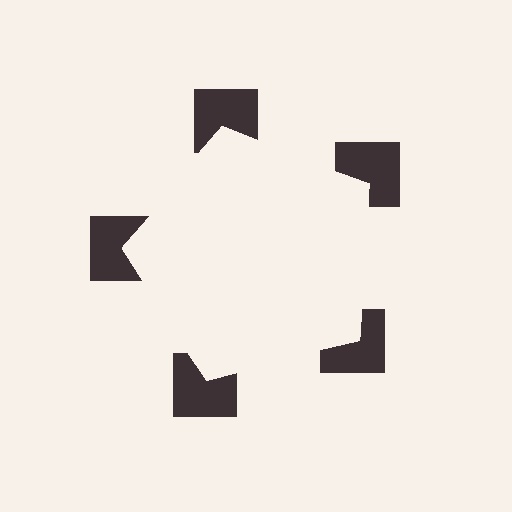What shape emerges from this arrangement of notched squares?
An illusory pentagon — its edges are inferred from the aligned wedge cuts in the notched squares, not physically drawn.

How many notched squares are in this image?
There are 5 — one at each vertex of the illusory pentagon.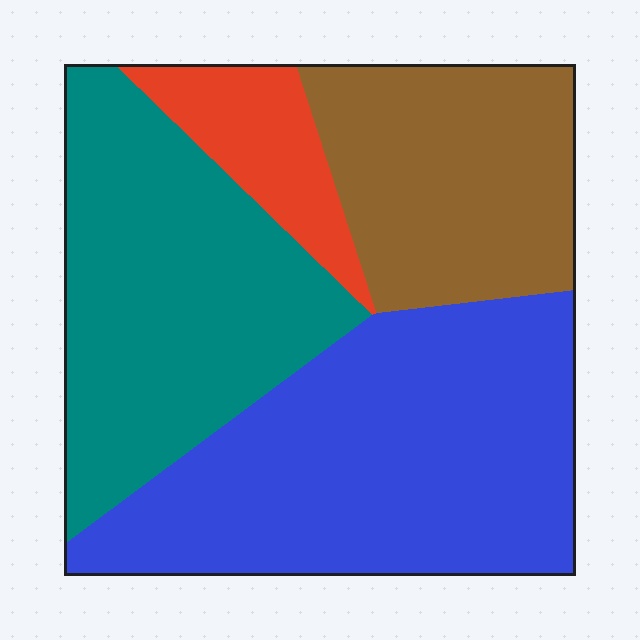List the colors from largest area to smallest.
From largest to smallest: blue, teal, brown, red.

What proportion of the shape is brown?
Brown covers 22% of the shape.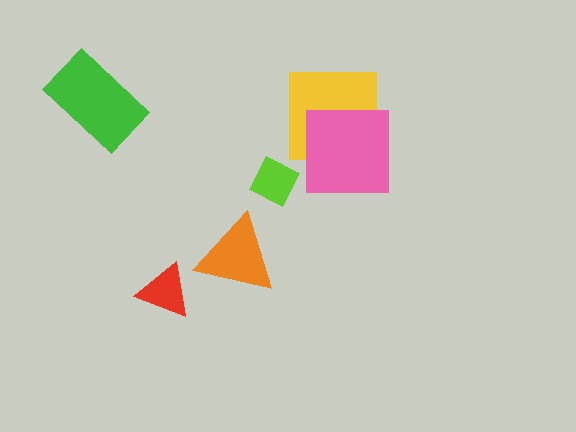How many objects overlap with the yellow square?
1 object overlaps with the yellow square.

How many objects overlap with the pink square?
1 object overlaps with the pink square.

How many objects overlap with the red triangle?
0 objects overlap with the red triangle.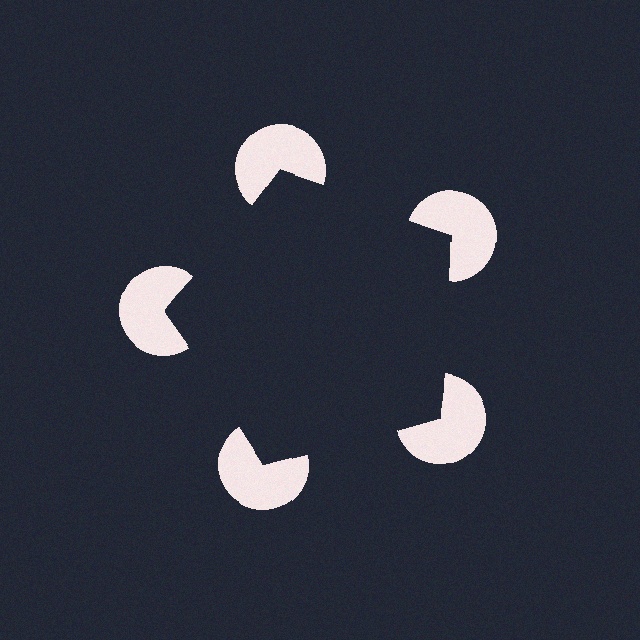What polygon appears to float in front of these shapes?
An illusory pentagon — its edges are inferred from the aligned wedge cuts in the pac-man discs, not physically drawn.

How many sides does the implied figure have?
5 sides.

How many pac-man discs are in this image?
There are 5 — one at each vertex of the illusory pentagon.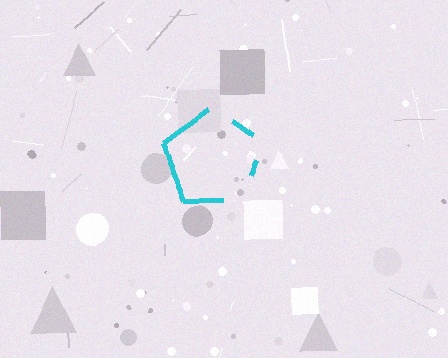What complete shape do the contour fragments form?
The contour fragments form a pentagon.